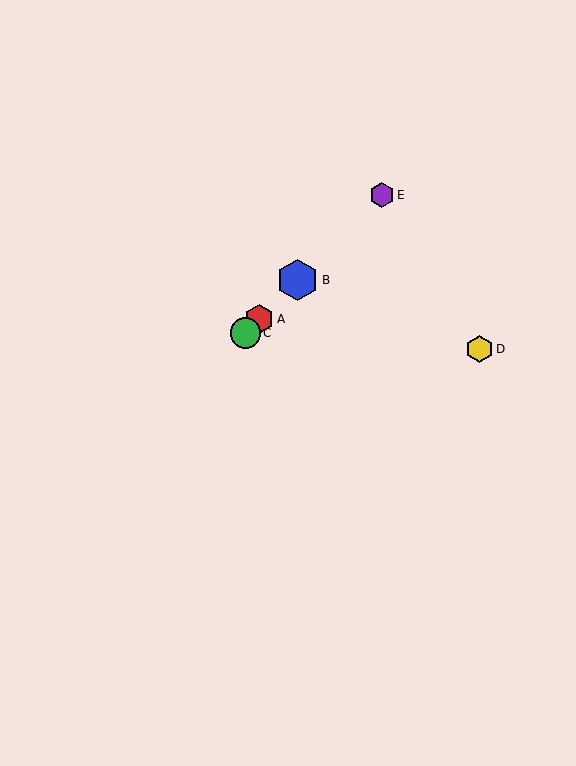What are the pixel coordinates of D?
Object D is at (480, 349).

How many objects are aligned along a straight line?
4 objects (A, B, C, E) are aligned along a straight line.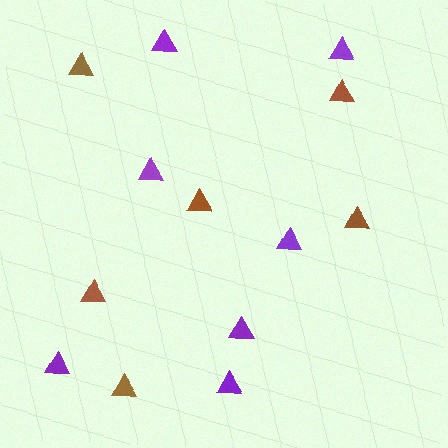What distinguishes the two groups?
There are 2 groups: one group of brown triangles (6) and one group of purple triangles (7).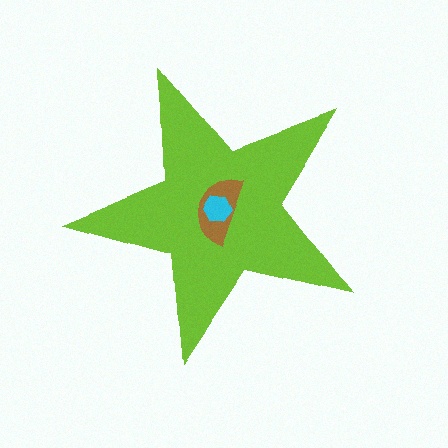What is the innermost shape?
The cyan hexagon.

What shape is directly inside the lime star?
The brown semicircle.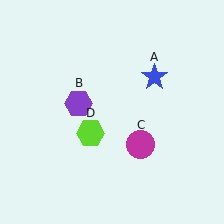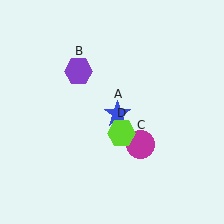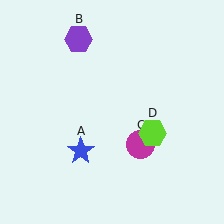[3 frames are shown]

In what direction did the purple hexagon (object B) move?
The purple hexagon (object B) moved up.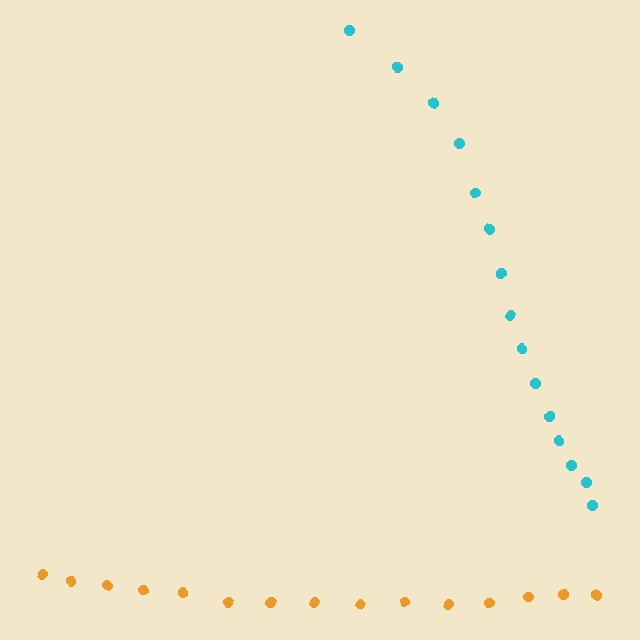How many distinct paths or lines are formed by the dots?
There are 2 distinct paths.